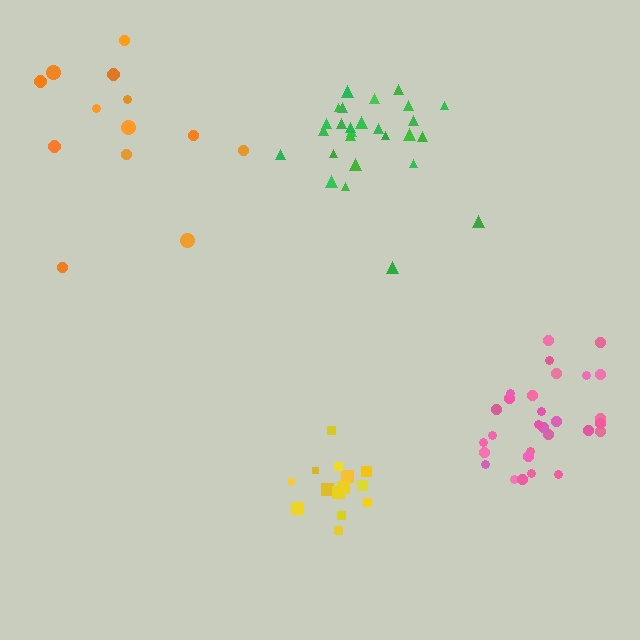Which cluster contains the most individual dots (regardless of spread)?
Pink (29).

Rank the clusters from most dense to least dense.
yellow, pink, green, orange.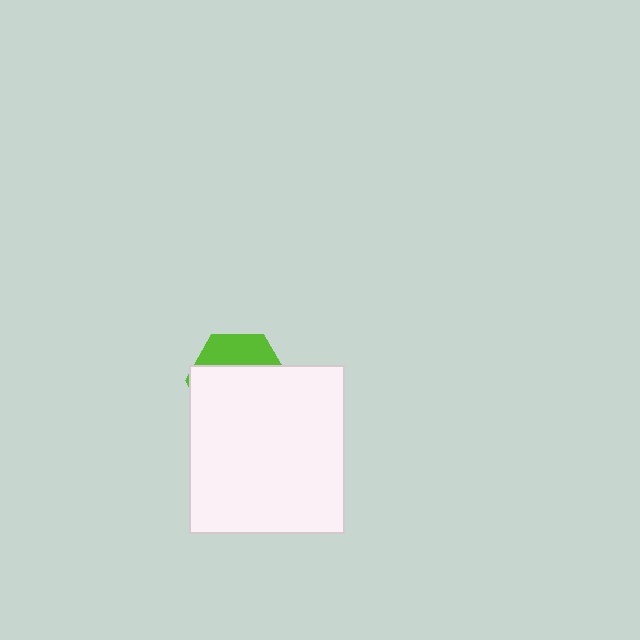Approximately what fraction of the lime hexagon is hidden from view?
Roughly 69% of the lime hexagon is hidden behind the white rectangle.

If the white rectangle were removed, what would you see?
You would see the complete lime hexagon.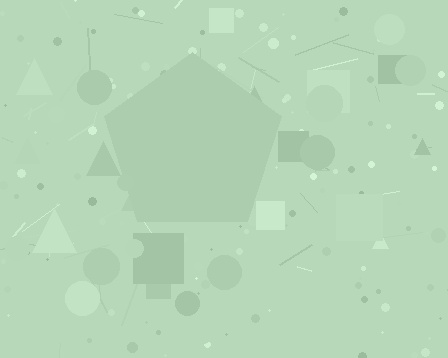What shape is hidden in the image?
A pentagon is hidden in the image.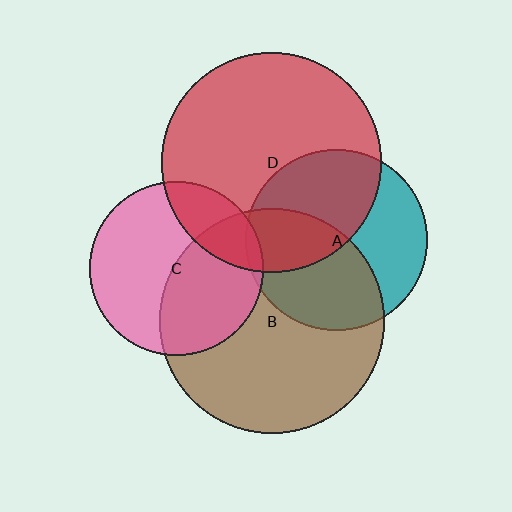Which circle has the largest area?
Circle B (brown).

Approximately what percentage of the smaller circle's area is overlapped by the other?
Approximately 45%.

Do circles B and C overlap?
Yes.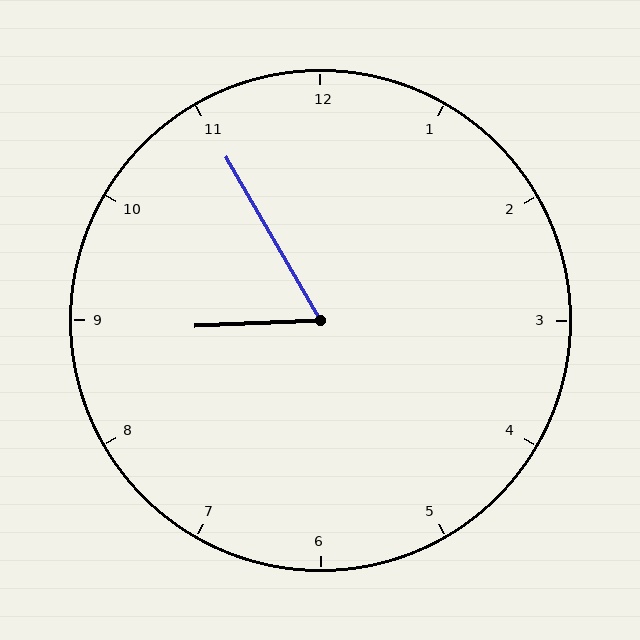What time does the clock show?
8:55.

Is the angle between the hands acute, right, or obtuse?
It is acute.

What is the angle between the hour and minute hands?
Approximately 62 degrees.